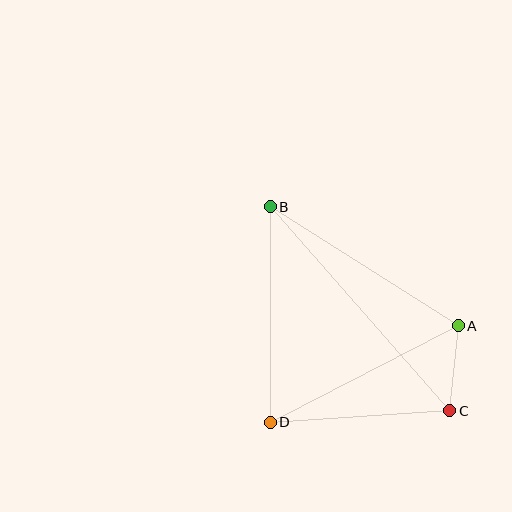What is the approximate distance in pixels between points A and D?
The distance between A and D is approximately 211 pixels.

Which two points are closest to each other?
Points A and C are closest to each other.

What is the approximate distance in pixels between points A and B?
The distance between A and B is approximately 222 pixels.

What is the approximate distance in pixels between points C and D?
The distance between C and D is approximately 180 pixels.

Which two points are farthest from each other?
Points B and C are farthest from each other.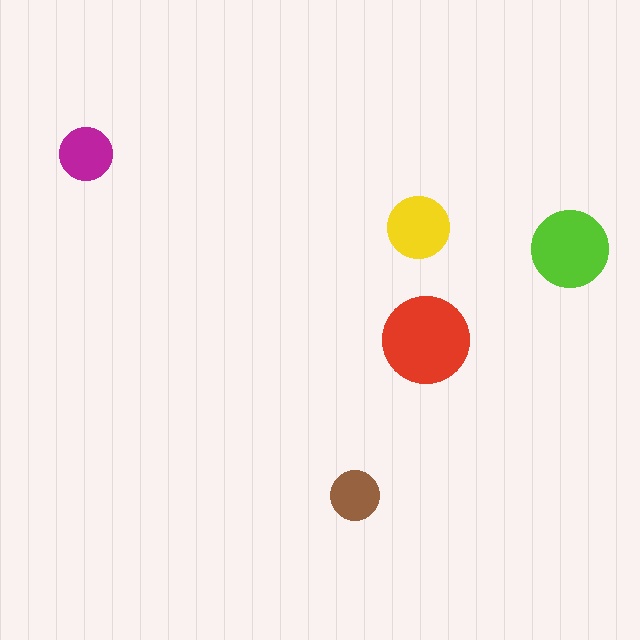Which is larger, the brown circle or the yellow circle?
The yellow one.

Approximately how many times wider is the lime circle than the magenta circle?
About 1.5 times wider.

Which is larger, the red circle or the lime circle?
The red one.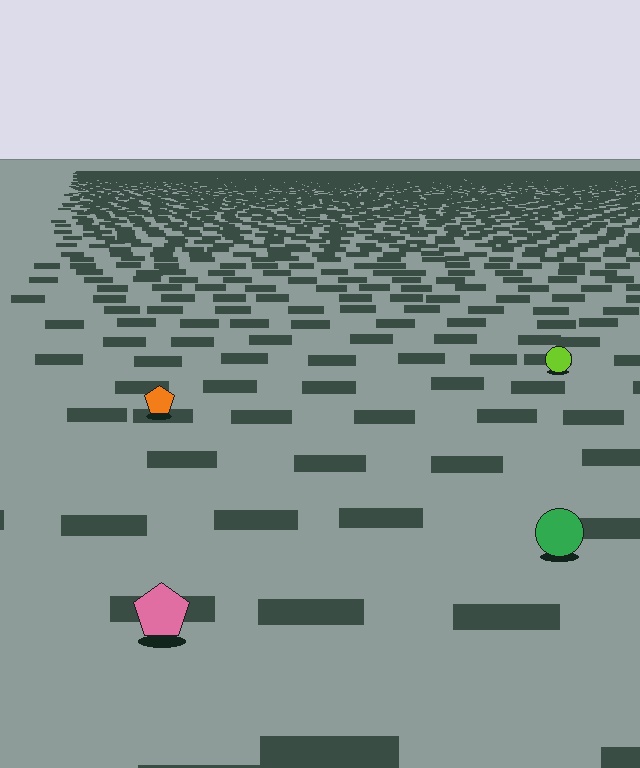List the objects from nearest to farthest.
From nearest to farthest: the pink pentagon, the green circle, the orange pentagon, the lime circle.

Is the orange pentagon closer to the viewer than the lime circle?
Yes. The orange pentagon is closer — you can tell from the texture gradient: the ground texture is coarser near it.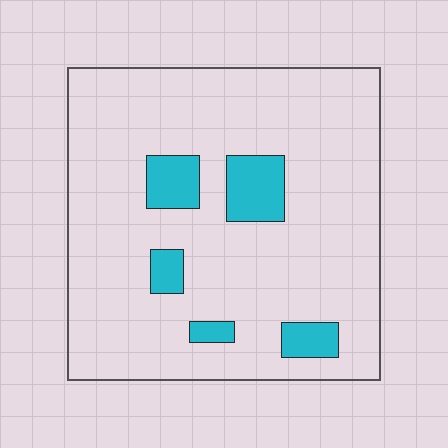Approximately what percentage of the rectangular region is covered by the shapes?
Approximately 10%.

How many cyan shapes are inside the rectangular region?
5.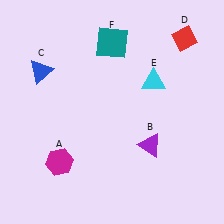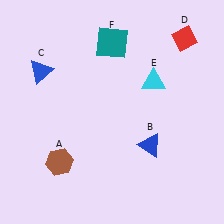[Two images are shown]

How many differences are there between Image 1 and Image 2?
There are 2 differences between the two images.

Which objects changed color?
A changed from magenta to brown. B changed from purple to blue.